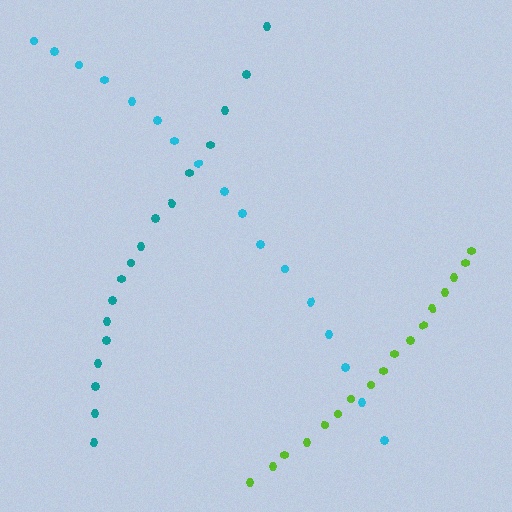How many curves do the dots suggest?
There are 3 distinct paths.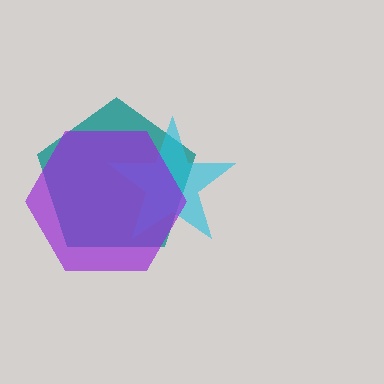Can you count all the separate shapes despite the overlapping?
Yes, there are 3 separate shapes.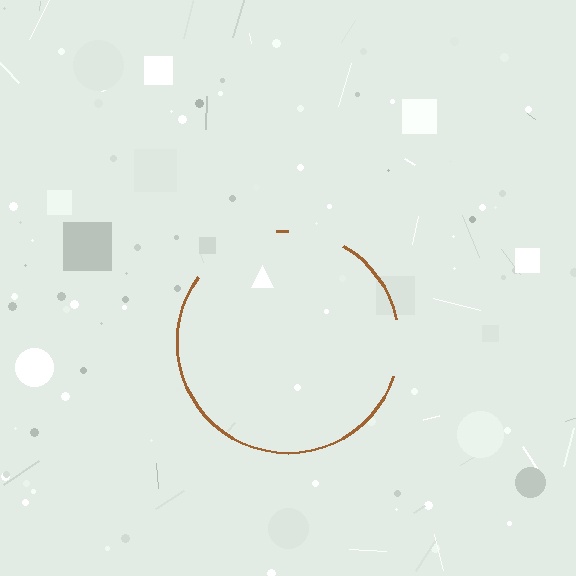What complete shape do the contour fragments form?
The contour fragments form a circle.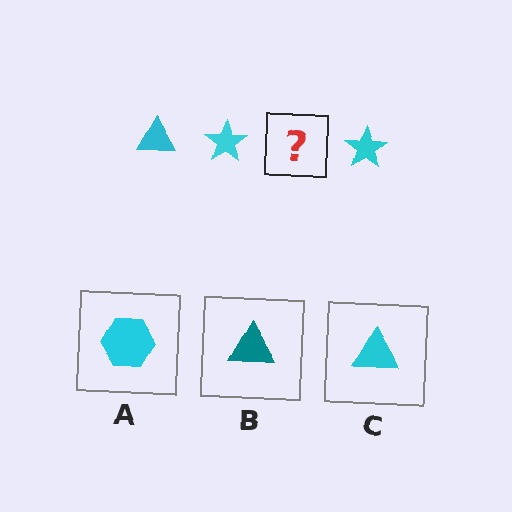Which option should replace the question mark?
Option C.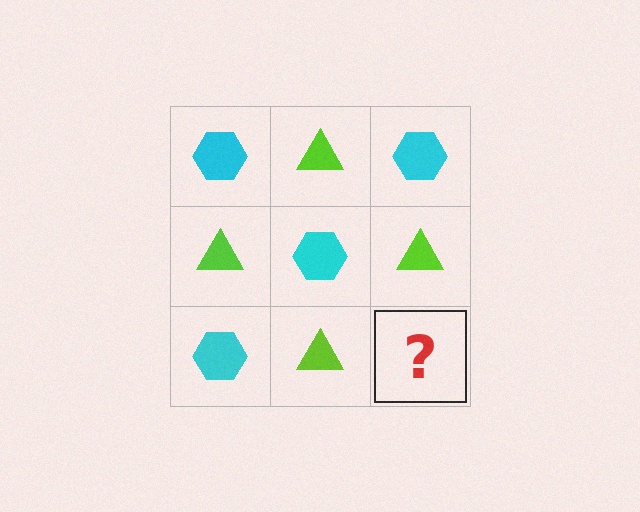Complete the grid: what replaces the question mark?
The question mark should be replaced with a cyan hexagon.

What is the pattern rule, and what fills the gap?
The rule is that it alternates cyan hexagon and lime triangle in a checkerboard pattern. The gap should be filled with a cyan hexagon.